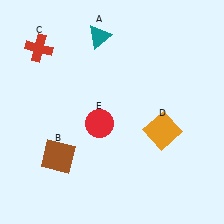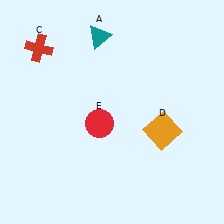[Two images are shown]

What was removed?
The brown square (B) was removed in Image 2.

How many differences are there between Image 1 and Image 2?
There is 1 difference between the two images.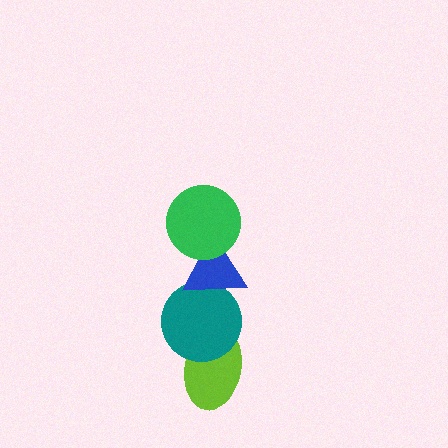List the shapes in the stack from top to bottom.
From top to bottom: the green circle, the blue triangle, the teal circle, the lime ellipse.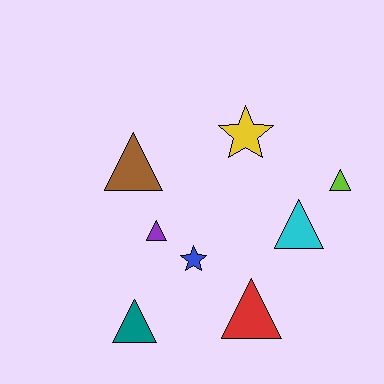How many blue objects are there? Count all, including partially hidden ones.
There is 1 blue object.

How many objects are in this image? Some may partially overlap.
There are 8 objects.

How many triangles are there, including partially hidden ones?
There are 6 triangles.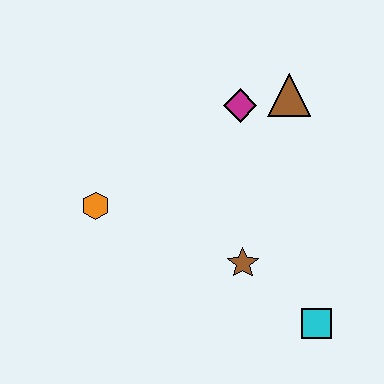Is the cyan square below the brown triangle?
Yes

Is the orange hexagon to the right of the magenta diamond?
No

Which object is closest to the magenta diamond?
The brown triangle is closest to the magenta diamond.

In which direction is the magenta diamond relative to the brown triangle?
The magenta diamond is to the left of the brown triangle.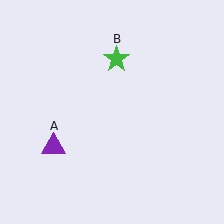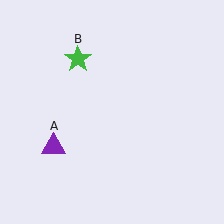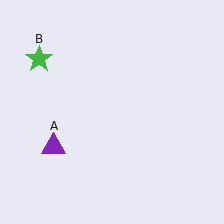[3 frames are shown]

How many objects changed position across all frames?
1 object changed position: green star (object B).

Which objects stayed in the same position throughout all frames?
Purple triangle (object A) remained stationary.